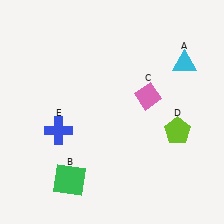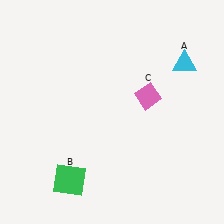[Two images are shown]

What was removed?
The blue cross (E), the lime pentagon (D) were removed in Image 2.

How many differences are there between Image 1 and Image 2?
There are 2 differences between the two images.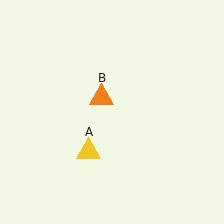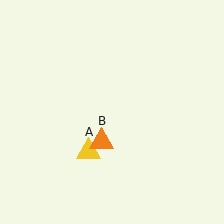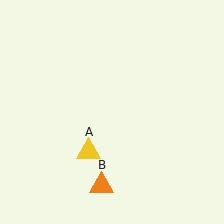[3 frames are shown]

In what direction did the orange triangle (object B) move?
The orange triangle (object B) moved down.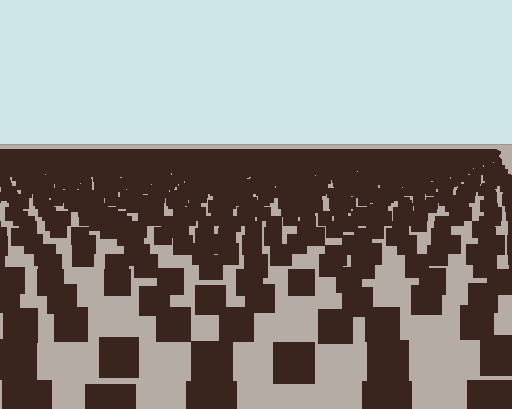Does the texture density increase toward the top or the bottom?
Density increases toward the top.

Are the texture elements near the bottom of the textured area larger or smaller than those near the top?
Larger. Near the bottom, elements are closer to the viewer and appear at a bigger on-screen size.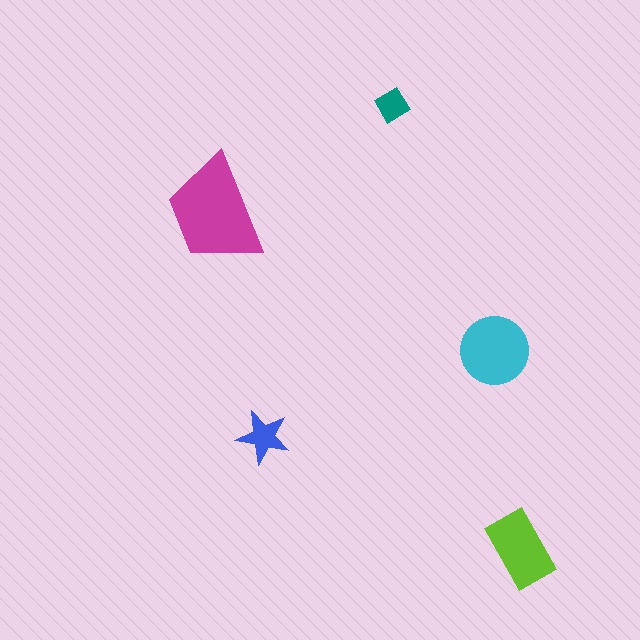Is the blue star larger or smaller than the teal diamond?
Larger.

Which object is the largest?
The magenta trapezoid.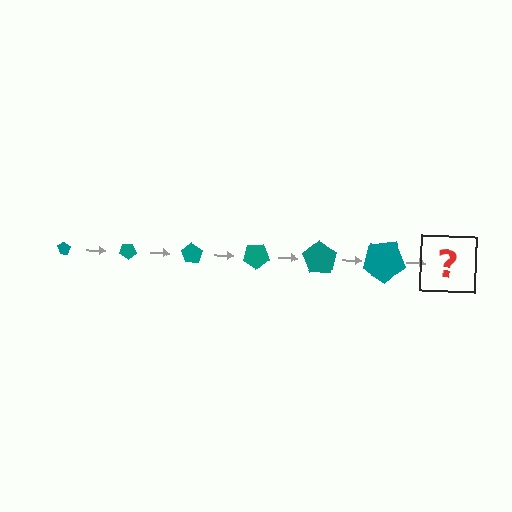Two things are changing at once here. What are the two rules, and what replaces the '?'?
The two rules are that the pentagon grows larger each step and it rotates 35 degrees each step. The '?' should be a pentagon, larger than the previous one and rotated 210 degrees from the start.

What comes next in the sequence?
The next element should be a pentagon, larger than the previous one and rotated 210 degrees from the start.